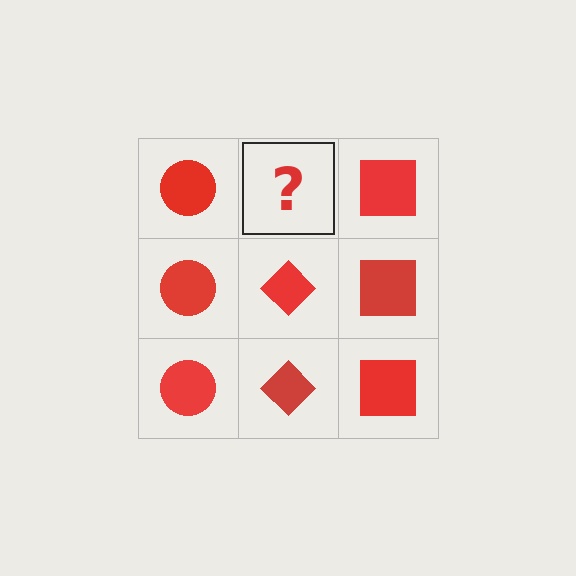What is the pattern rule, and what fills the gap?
The rule is that each column has a consistent shape. The gap should be filled with a red diamond.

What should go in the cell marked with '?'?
The missing cell should contain a red diamond.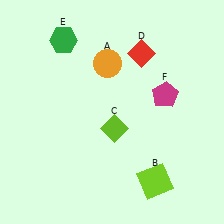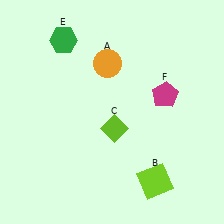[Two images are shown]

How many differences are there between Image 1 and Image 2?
There is 1 difference between the two images.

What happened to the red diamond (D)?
The red diamond (D) was removed in Image 2. It was in the top-right area of Image 1.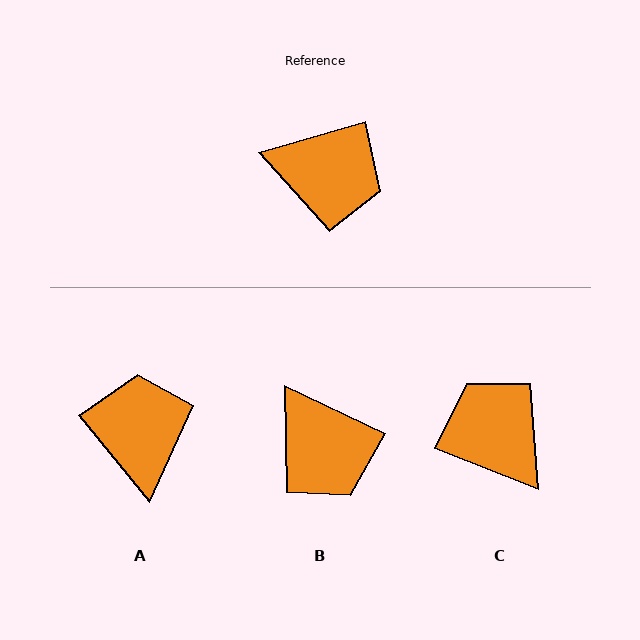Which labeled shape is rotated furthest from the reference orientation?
C, about 142 degrees away.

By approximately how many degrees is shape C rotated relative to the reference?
Approximately 142 degrees counter-clockwise.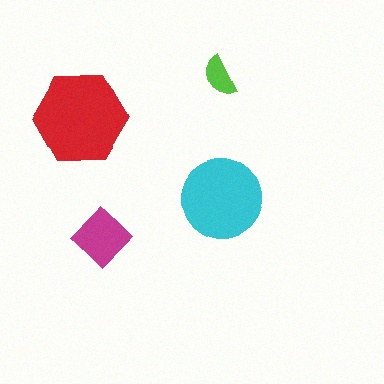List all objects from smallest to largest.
The lime semicircle, the magenta diamond, the cyan circle, the red hexagon.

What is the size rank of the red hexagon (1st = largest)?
1st.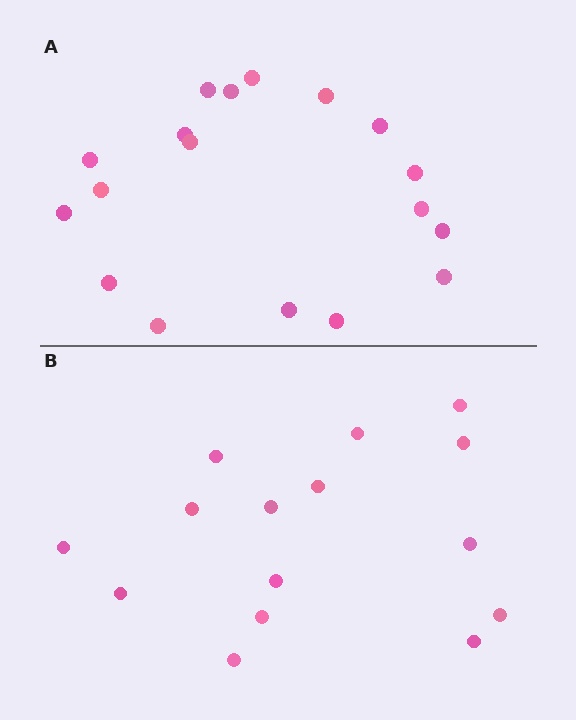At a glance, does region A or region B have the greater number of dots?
Region A (the top region) has more dots.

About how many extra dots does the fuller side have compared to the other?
Region A has just a few more — roughly 2 or 3 more dots than region B.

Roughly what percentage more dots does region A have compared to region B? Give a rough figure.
About 20% more.